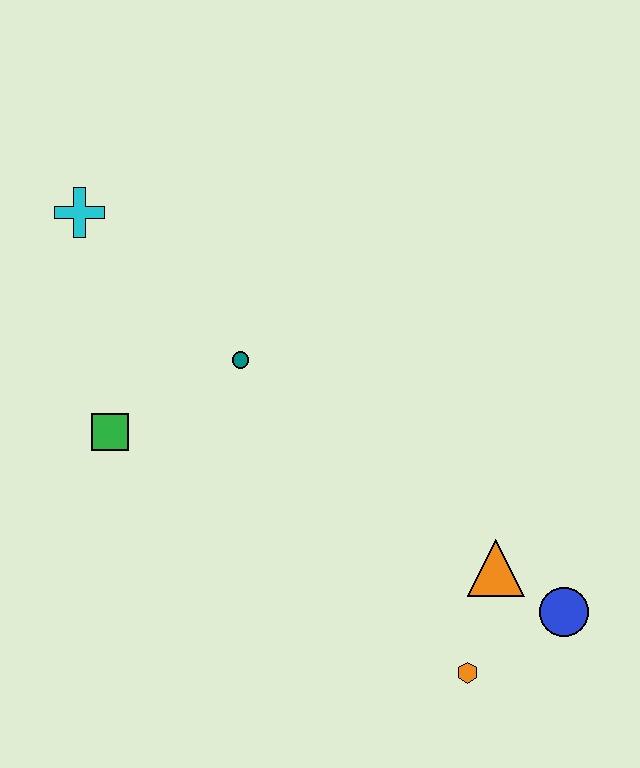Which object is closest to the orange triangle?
The blue circle is closest to the orange triangle.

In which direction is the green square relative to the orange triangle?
The green square is to the left of the orange triangle.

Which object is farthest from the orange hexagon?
The cyan cross is farthest from the orange hexagon.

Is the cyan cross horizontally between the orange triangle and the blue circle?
No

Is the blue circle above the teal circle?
No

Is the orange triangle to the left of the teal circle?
No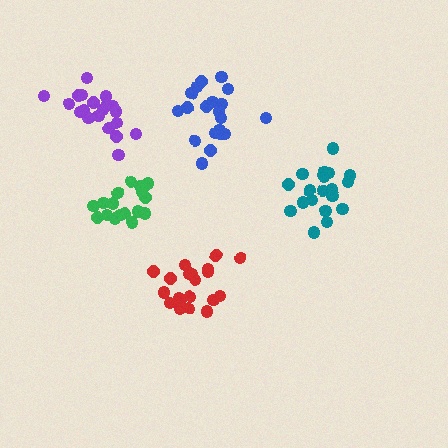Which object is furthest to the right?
The teal cluster is rightmost.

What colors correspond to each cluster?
The clusters are colored: red, blue, teal, purple, green.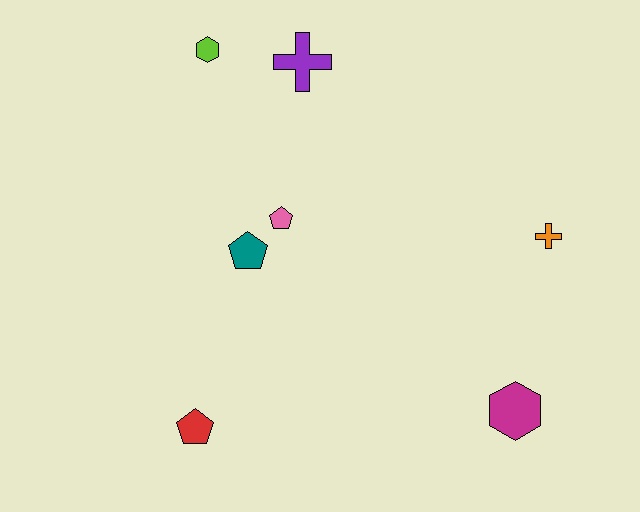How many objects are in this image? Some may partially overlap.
There are 7 objects.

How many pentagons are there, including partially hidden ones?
There are 3 pentagons.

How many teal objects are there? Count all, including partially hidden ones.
There is 1 teal object.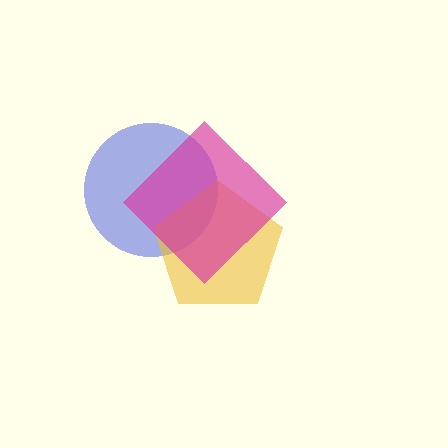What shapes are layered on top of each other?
The layered shapes are: a blue circle, a yellow pentagon, a magenta diamond.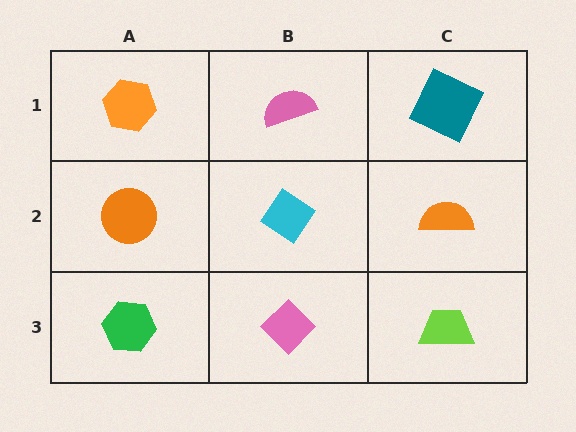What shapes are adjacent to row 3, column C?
An orange semicircle (row 2, column C), a pink diamond (row 3, column B).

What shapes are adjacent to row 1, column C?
An orange semicircle (row 2, column C), a pink semicircle (row 1, column B).